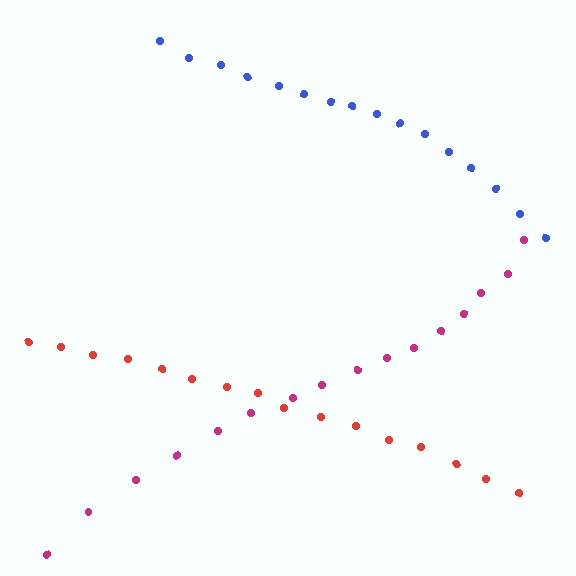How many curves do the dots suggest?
There are 3 distinct paths.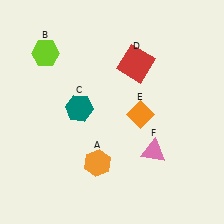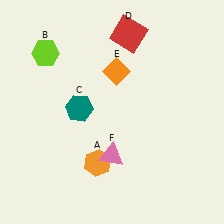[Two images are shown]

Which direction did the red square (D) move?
The red square (D) moved up.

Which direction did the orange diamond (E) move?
The orange diamond (E) moved up.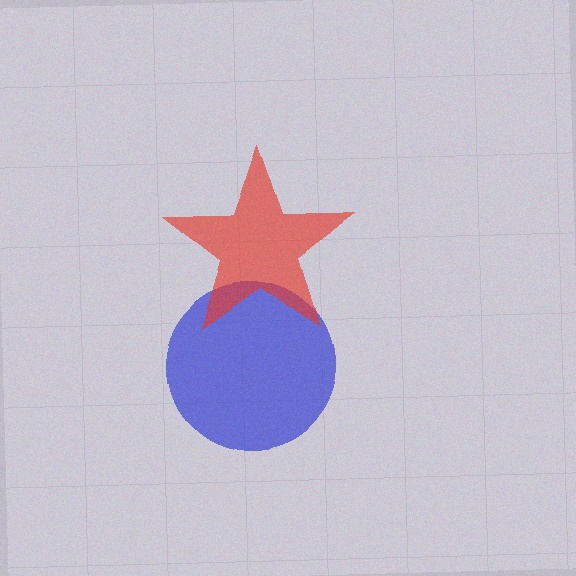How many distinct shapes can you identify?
There are 2 distinct shapes: a blue circle, a red star.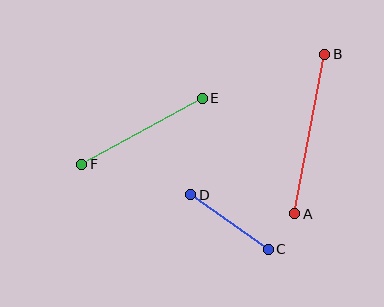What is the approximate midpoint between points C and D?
The midpoint is at approximately (230, 222) pixels.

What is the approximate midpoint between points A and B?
The midpoint is at approximately (310, 134) pixels.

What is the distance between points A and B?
The distance is approximately 162 pixels.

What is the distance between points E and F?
The distance is approximately 137 pixels.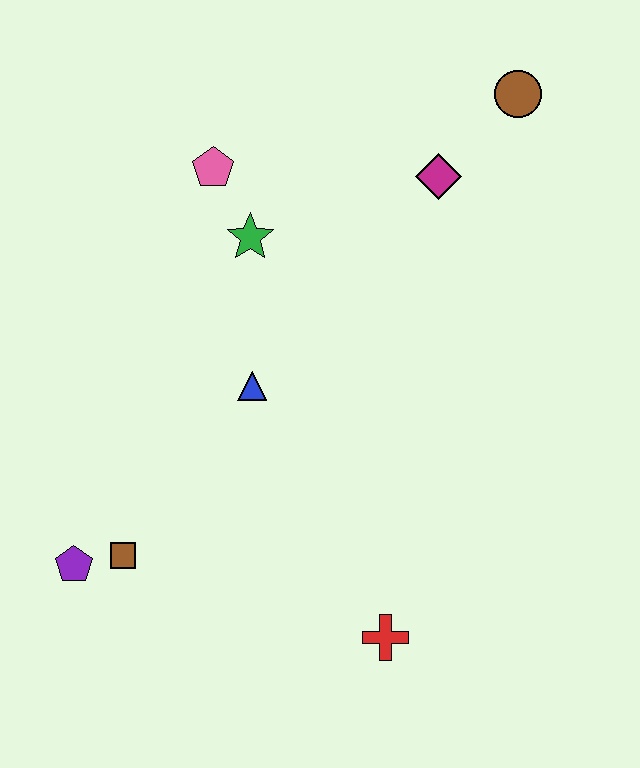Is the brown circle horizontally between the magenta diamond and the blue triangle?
No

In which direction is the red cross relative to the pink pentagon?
The red cross is below the pink pentagon.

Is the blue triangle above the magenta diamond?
No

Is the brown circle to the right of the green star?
Yes